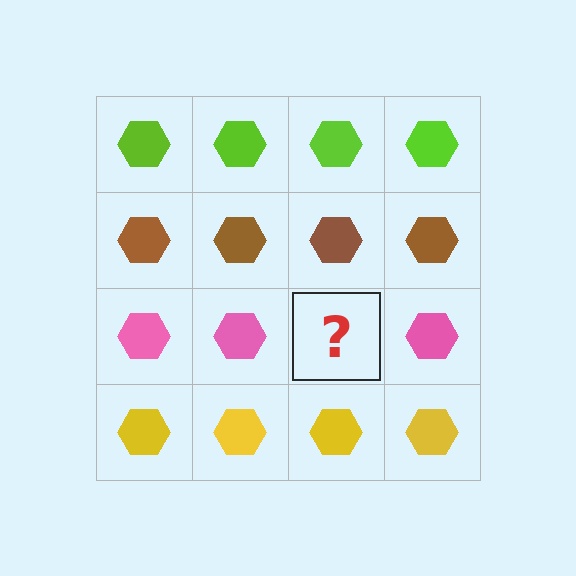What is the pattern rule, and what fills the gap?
The rule is that each row has a consistent color. The gap should be filled with a pink hexagon.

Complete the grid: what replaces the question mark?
The question mark should be replaced with a pink hexagon.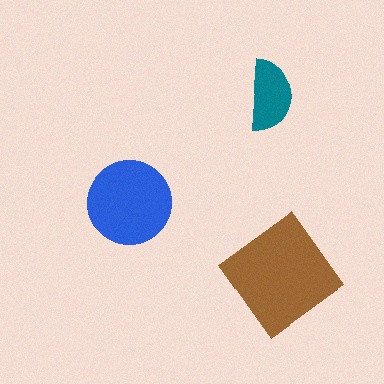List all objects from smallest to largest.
The teal semicircle, the blue circle, the brown diamond.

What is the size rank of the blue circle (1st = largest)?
2nd.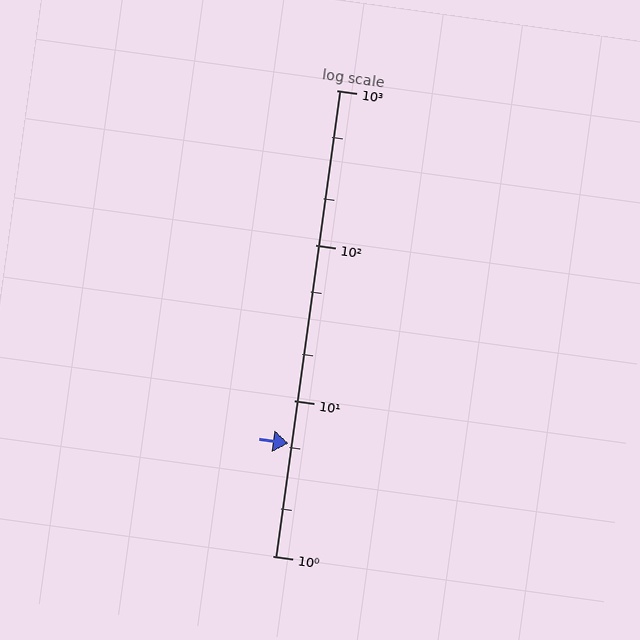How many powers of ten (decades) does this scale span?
The scale spans 3 decades, from 1 to 1000.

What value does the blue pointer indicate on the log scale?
The pointer indicates approximately 5.3.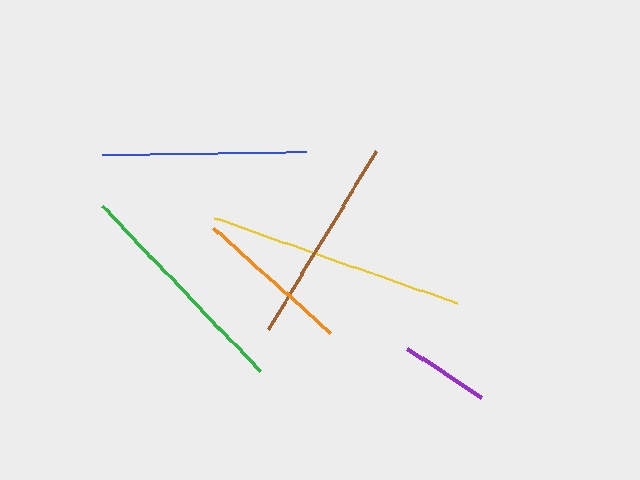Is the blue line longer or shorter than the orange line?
The blue line is longer than the orange line.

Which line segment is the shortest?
The purple line is the shortest at approximately 90 pixels.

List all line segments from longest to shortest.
From longest to shortest: yellow, green, brown, blue, orange, purple.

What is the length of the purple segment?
The purple segment is approximately 90 pixels long.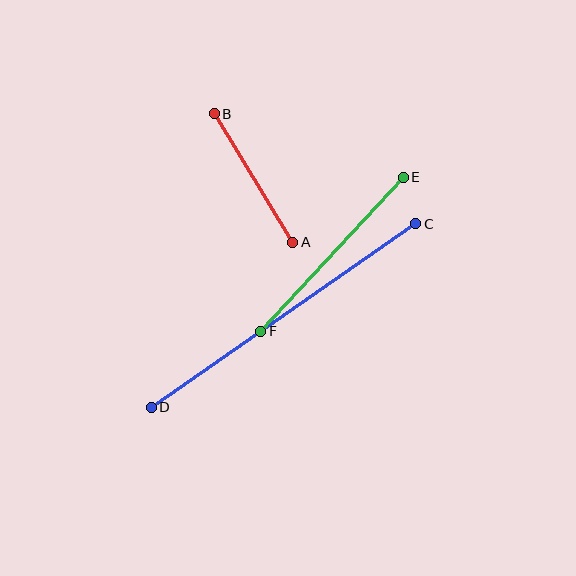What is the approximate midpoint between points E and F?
The midpoint is at approximately (332, 254) pixels.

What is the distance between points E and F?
The distance is approximately 210 pixels.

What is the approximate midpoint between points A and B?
The midpoint is at approximately (254, 178) pixels.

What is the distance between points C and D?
The distance is approximately 322 pixels.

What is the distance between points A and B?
The distance is approximately 150 pixels.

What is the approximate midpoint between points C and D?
The midpoint is at approximately (283, 316) pixels.